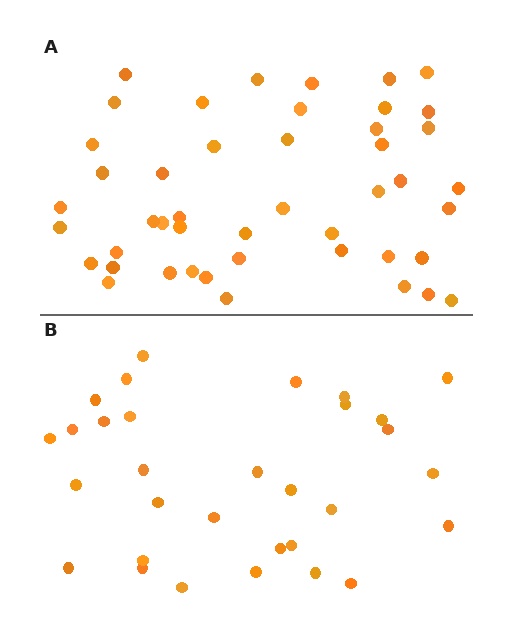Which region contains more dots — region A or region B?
Region A (the top region) has more dots.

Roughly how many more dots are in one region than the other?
Region A has approximately 15 more dots than region B.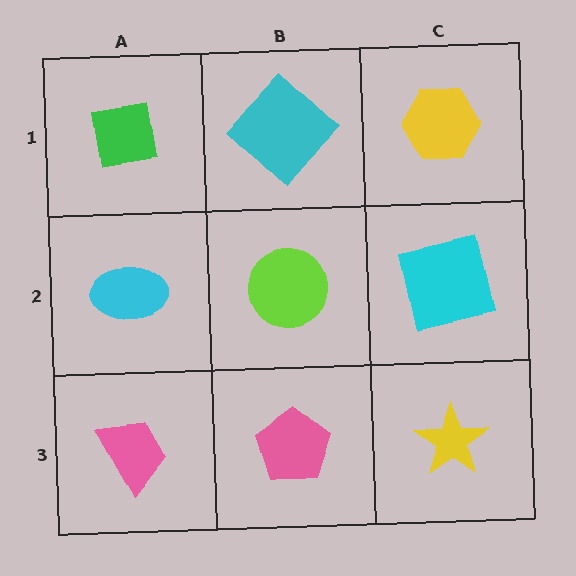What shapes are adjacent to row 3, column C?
A cyan square (row 2, column C), a pink pentagon (row 3, column B).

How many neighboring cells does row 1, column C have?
2.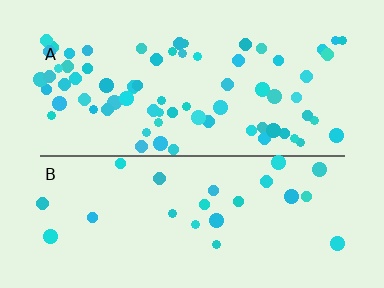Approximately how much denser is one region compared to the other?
Approximately 3.0× — region A over region B.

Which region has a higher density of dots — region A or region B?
A (the top).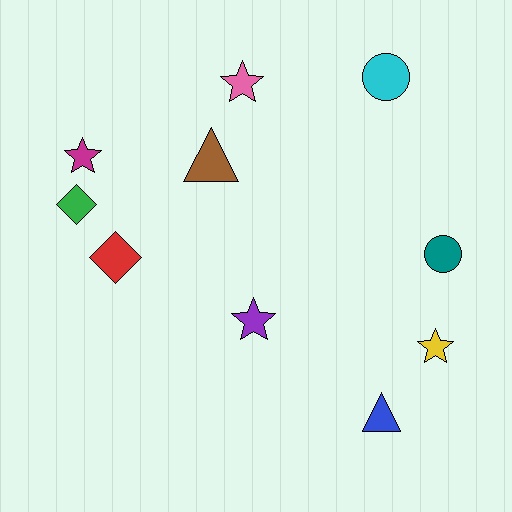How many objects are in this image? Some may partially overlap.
There are 10 objects.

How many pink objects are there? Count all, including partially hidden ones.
There is 1 pink object.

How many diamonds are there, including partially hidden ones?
There are 2 diamonds.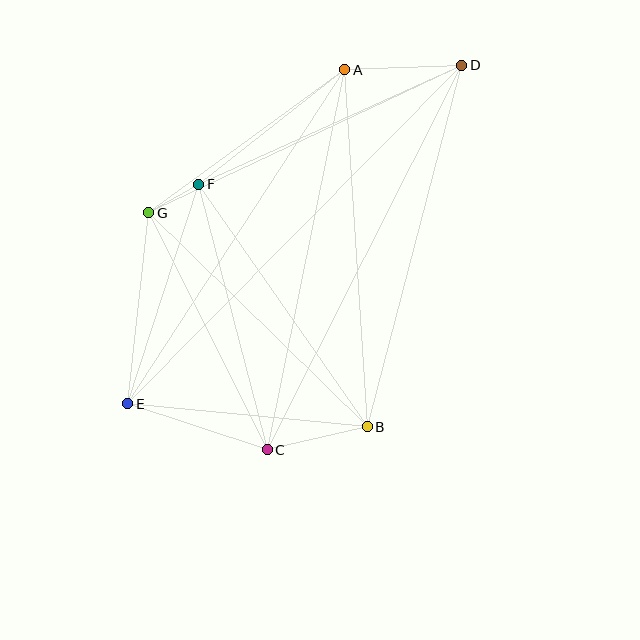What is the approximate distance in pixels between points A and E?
The distance between A and E is approximately 398 pixels.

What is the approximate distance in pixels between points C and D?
The distance between C and D is approximately 431 pixels.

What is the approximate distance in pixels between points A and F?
The distance between A and F is approximately 186 pixels.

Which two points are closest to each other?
Points F and G are closest to each other.